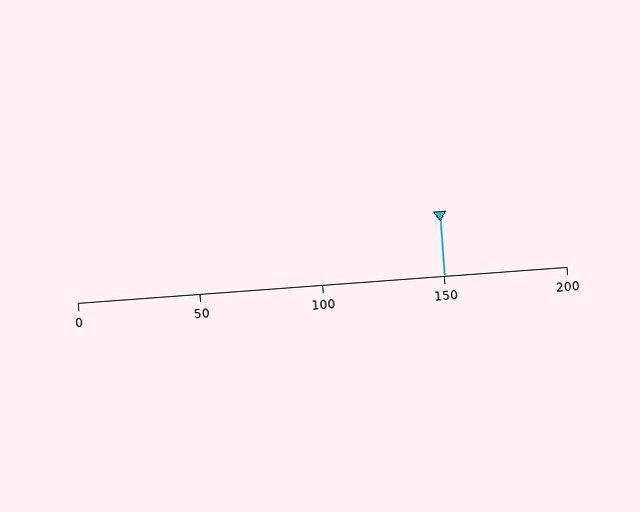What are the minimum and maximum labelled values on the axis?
The axis runs from 0 to 200.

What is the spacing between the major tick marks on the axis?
The major ticks are spaced 50 apart.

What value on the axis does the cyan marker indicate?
The marker indicates approximately 150.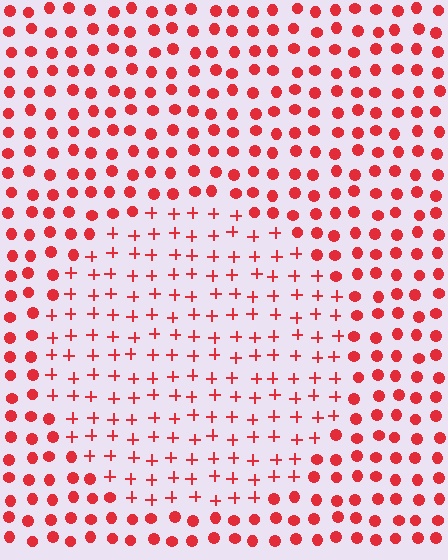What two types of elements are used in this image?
The image uses plus signs inside the circle region and circles outside it.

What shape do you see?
I see a circle.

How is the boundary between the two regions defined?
The boundary is defined by a change in element shape: plus signs inside vs. circles outside. All elements share the same color and spacing.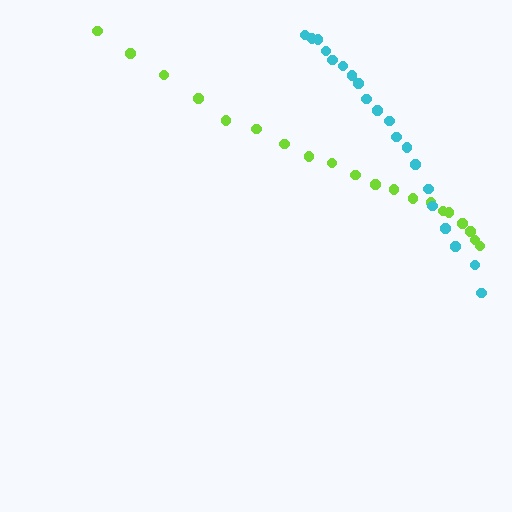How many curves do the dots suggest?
There are 2 distinct paths.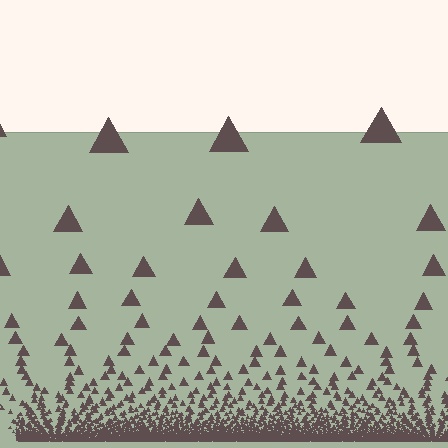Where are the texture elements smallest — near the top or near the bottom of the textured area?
Near the bottom.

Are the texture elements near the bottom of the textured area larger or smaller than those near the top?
Smaller. The gradient is inverted — elements near the bottom are smaller and denser.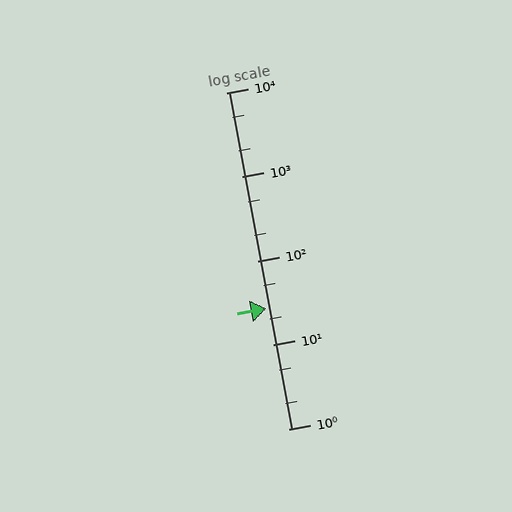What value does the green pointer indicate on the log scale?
The pointer indicates approximately 27.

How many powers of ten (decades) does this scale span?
The scale spans 4 decades, from 1 to 10000.